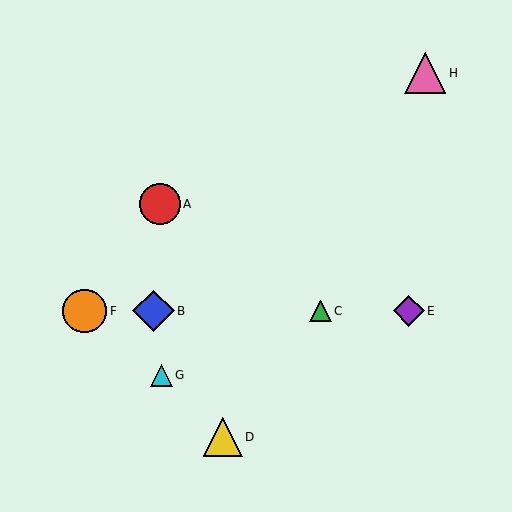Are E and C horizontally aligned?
Yes, both are at y≈311.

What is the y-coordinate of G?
Object G is at y≈375.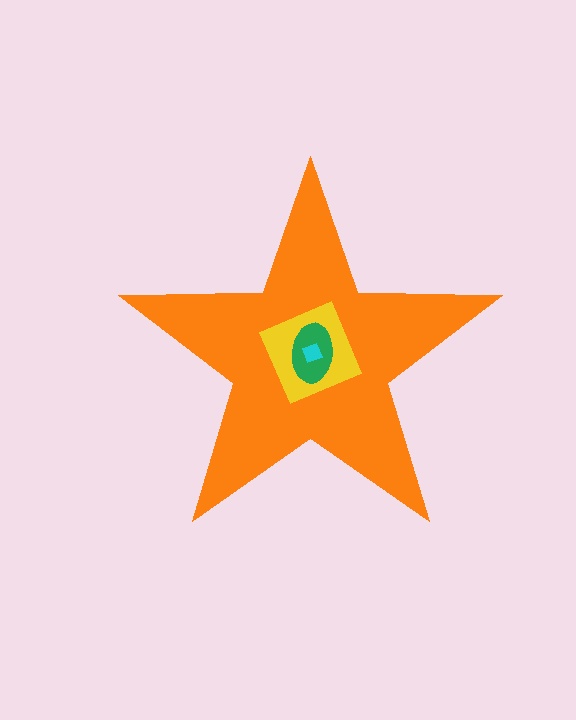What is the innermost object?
The cyan square.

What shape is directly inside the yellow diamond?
The green ellipse.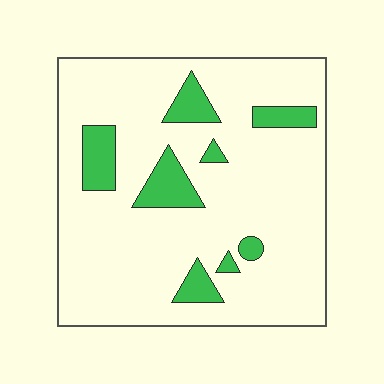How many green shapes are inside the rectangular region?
8.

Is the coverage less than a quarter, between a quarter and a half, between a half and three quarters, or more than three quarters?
Less than a quarter.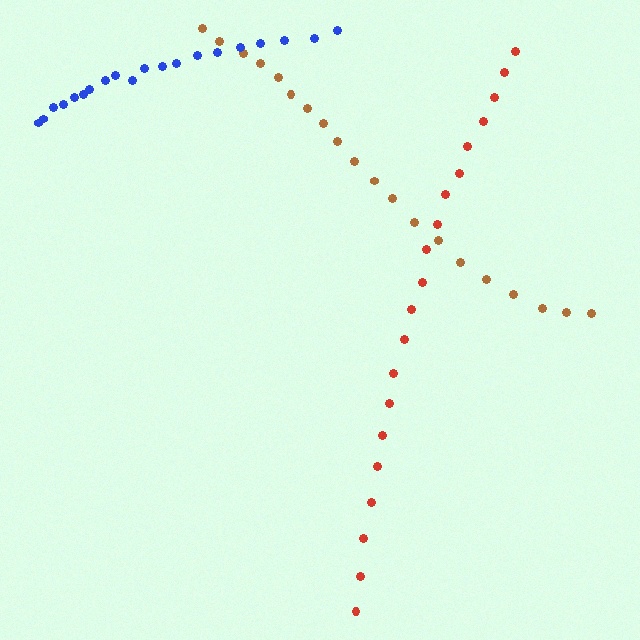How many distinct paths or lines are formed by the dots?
There are 3 distinct paths.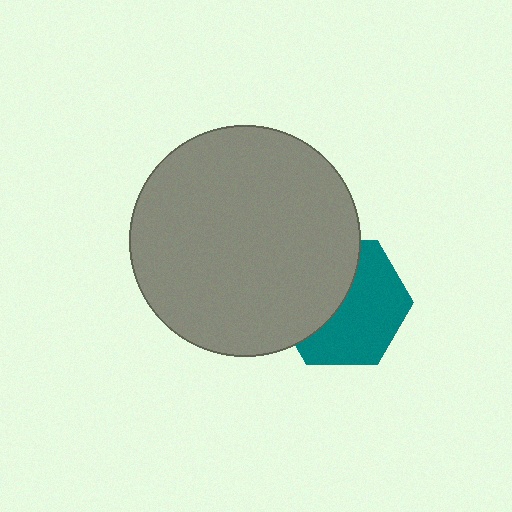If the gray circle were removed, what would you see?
You would see the complete teal hexagon.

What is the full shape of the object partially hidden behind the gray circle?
The partially hidden object is a teal hexagon.